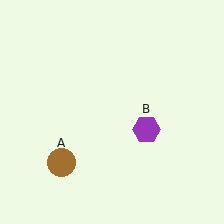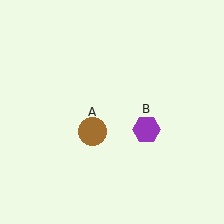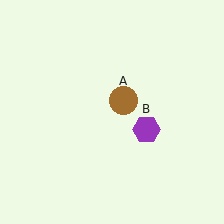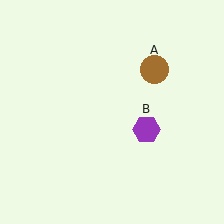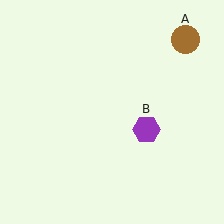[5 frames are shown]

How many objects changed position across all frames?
1 object changed position: brown circle (object A).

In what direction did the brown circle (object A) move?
The brown circle (object A) moved up and to the right.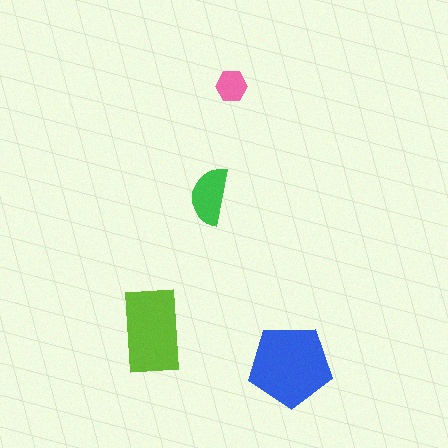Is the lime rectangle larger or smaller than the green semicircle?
Larger.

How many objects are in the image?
There are 4 objects in the image.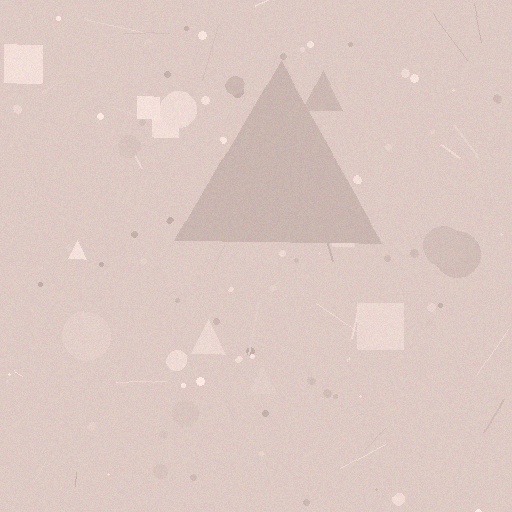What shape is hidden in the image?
A triangle is hidden in the image.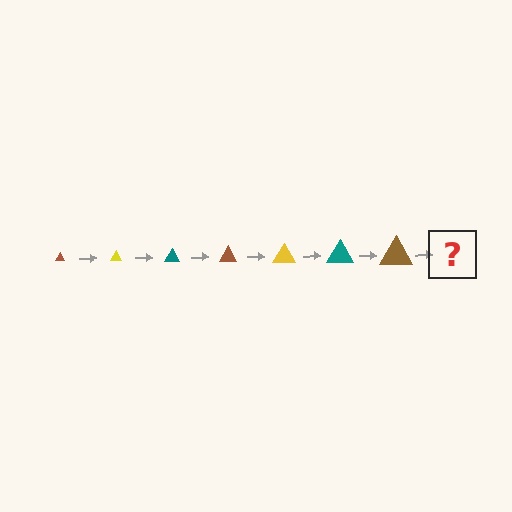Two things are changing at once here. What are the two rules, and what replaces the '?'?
The two rules are that the triangle grows larger each step and the color cycles through brown, yellow, and teal. The '?' should be a yellow triangle, larger than the previous one.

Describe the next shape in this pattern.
It should be a yellow triangle, larger than the previous one.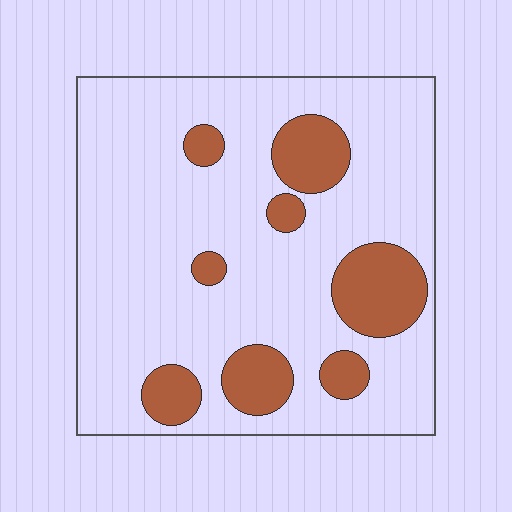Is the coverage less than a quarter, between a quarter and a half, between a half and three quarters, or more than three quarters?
Less than a quarter.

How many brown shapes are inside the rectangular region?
8.